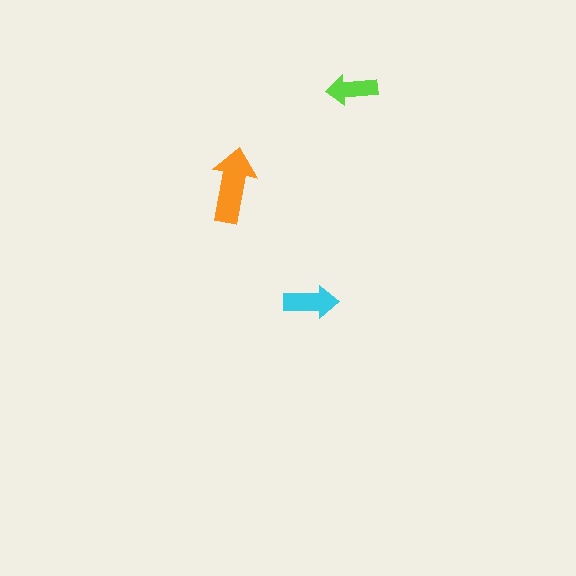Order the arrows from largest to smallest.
the orange one, the cyan one, the lime one.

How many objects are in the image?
There are 3 objects in the image.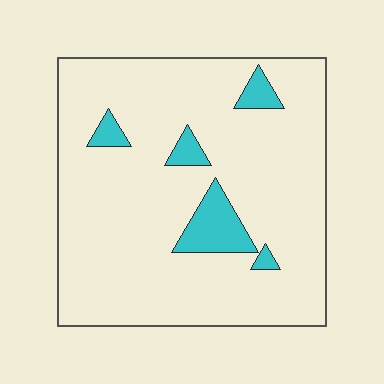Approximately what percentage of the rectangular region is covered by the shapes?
Approximately 10%.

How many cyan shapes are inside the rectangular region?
5.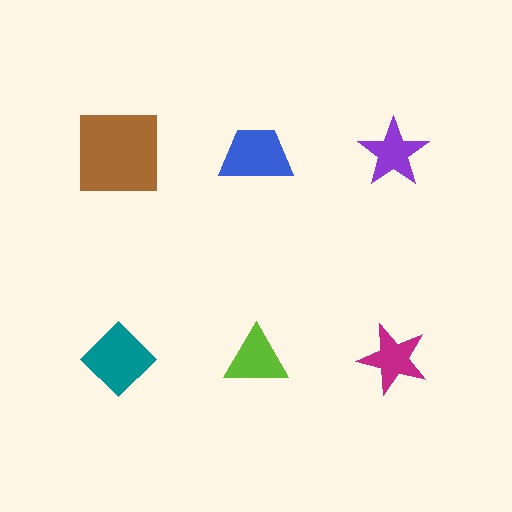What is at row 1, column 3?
A purple star.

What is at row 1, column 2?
A blue trapezoid.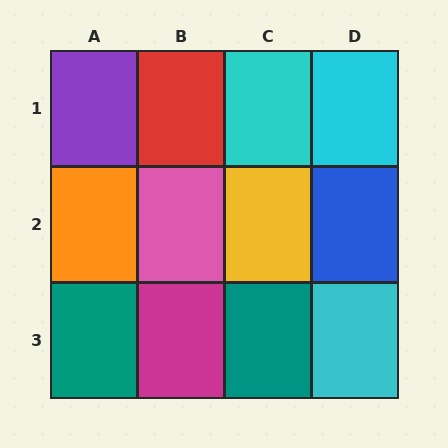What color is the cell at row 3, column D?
Cyan.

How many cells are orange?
1 cell is orange.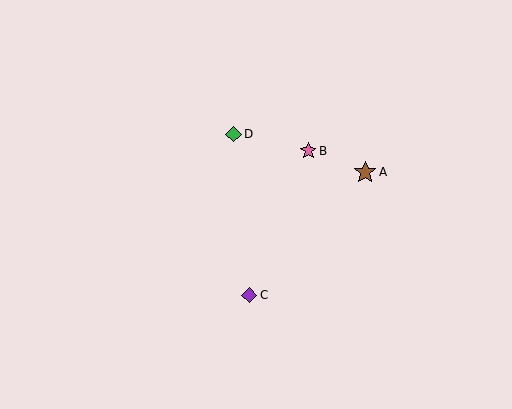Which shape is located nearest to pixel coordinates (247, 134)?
The green diamond (labeled D) at (234, 134) is nearest to that location.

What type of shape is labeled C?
Shape C is a purple diamond.